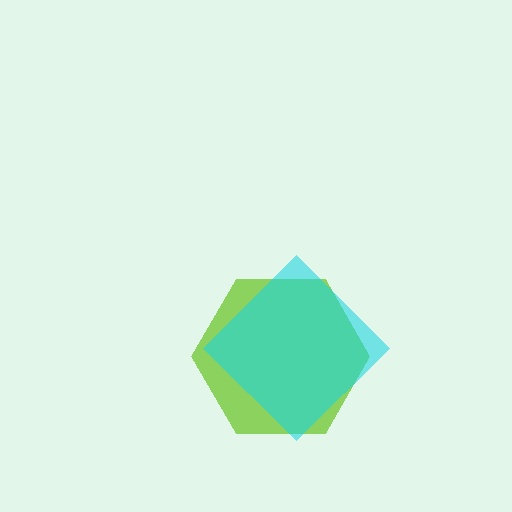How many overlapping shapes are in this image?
There are 2 overlapping shapes in the image.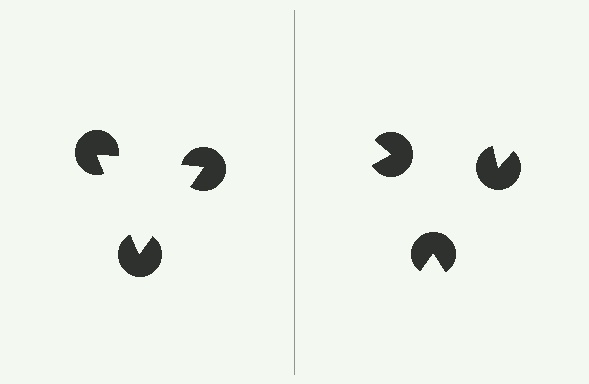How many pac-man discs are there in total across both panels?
6 — 3 on each side.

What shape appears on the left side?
An illusory triangle.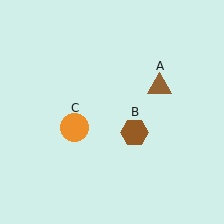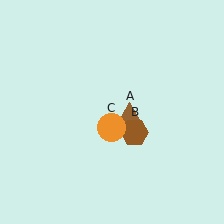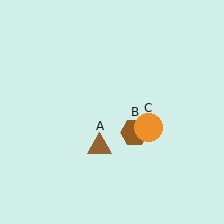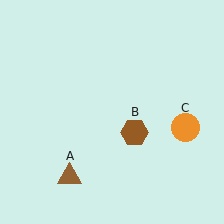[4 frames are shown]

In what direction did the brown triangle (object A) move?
The brown triangle (object A) moved down and to the left.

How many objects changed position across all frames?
2 objects changed position: brown triangle (object A), orange circle (object C).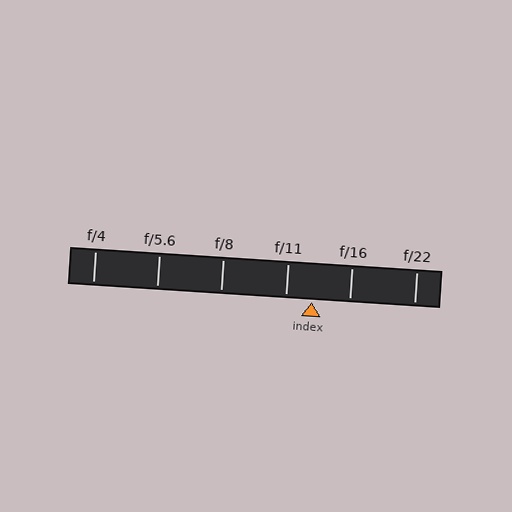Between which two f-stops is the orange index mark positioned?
The index mark is between f/11 and f/16.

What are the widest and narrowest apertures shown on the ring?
The widest aperture shown is f/4 and the narrowest is f/22.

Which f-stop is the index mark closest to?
The index mark is closest to f/11.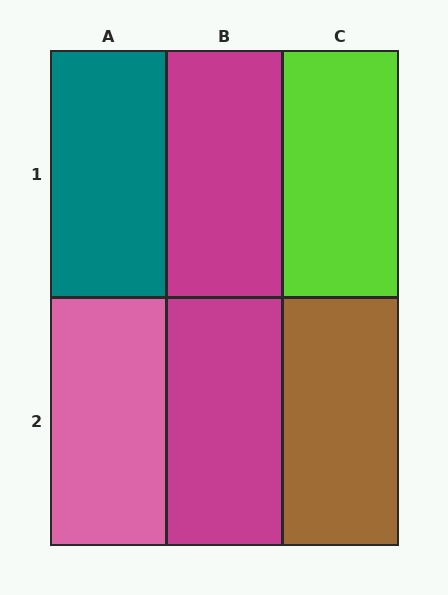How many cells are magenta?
2 cells are magenta.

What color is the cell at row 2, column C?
Brown.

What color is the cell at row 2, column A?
Pink.